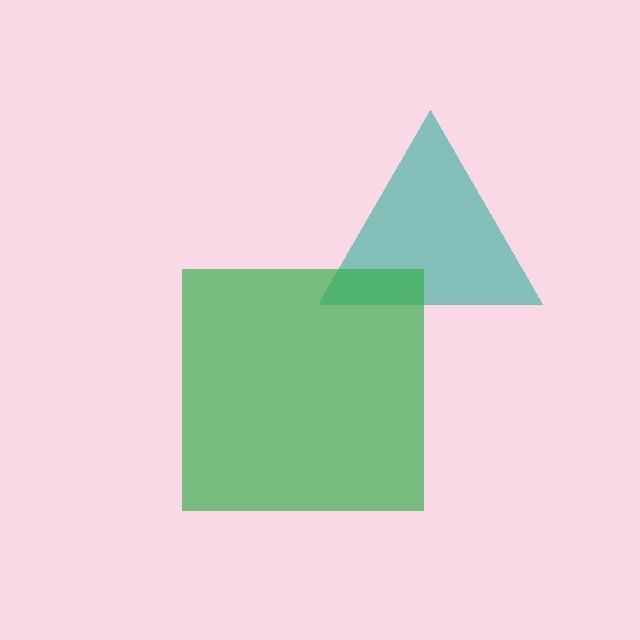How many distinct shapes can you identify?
There are 2 distinct shapes: a teal triangle, a green square.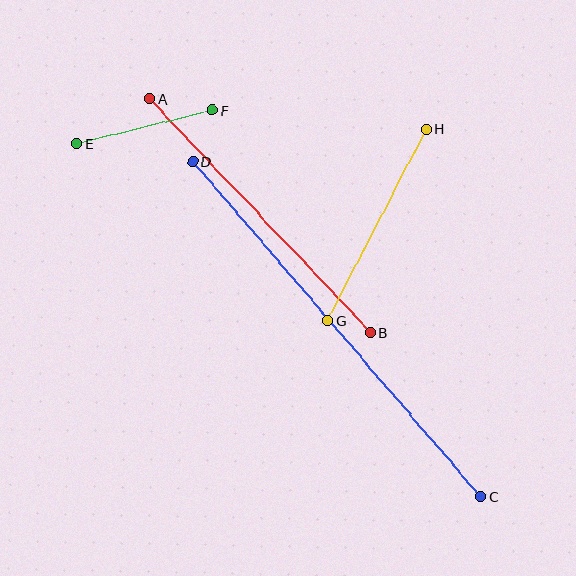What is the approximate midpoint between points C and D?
The midpoint is at approximately (337, 329) pixels.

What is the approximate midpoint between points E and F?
The midpoint is at approximately (144, 127) pixels.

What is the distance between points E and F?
The distance is approximately 140 pixels.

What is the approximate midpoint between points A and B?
The midpoint is at approximately (260, 216) pixels.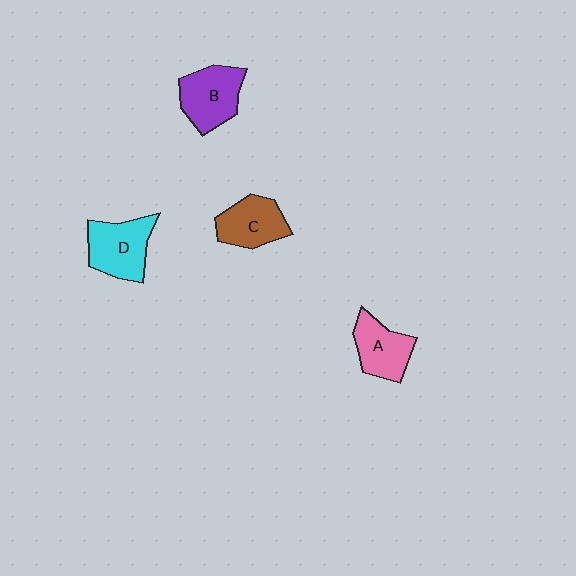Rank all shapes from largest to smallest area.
From largest to smallest: D (cyan), B (purple), C (brown), A (pink).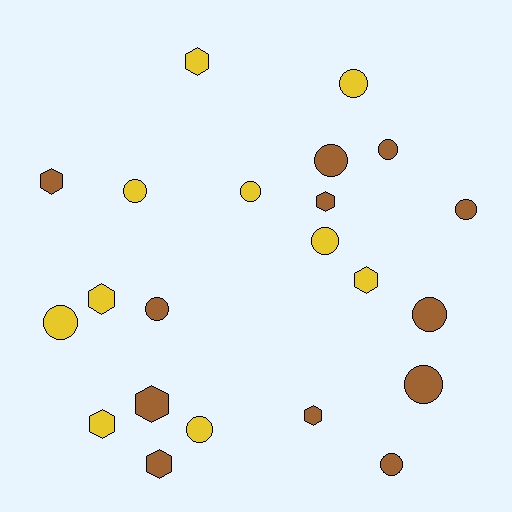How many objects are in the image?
There are 22 objects.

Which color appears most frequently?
Brown, with 12 objects.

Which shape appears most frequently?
Circle, with 13 objects.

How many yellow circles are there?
There are 6 yellow circles.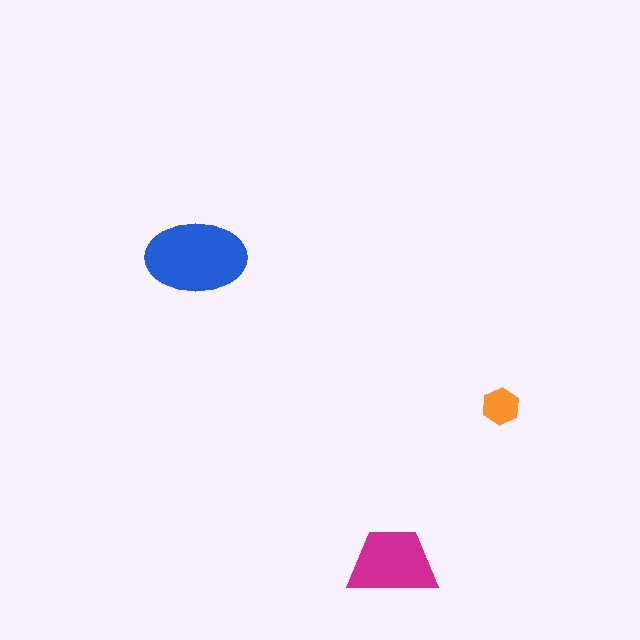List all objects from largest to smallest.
The blue ellipse, the magenta trapezoid, the orange hexagon.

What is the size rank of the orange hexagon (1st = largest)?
3rd.